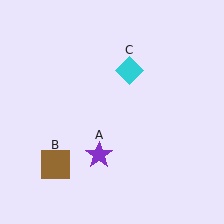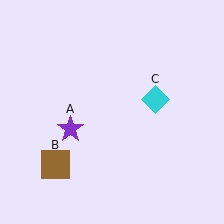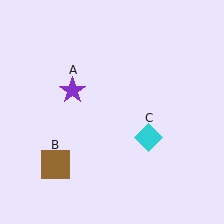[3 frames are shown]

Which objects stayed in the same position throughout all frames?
Brown square (object B) remained stationary.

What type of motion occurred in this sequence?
The purple star (object A), cyan diamond (object C) rotated clockwise around the center of the scene.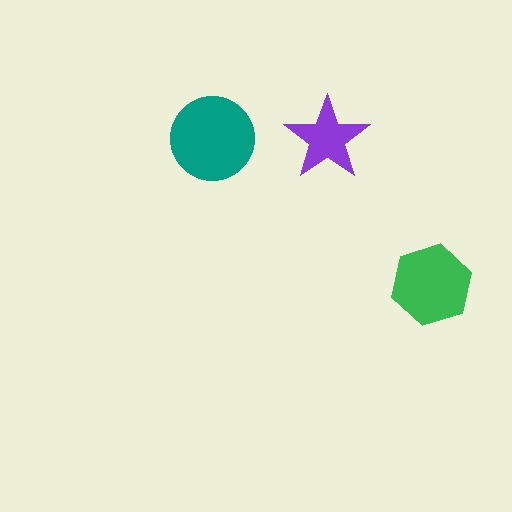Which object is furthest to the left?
The teal circle is leftmost.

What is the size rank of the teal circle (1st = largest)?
1st.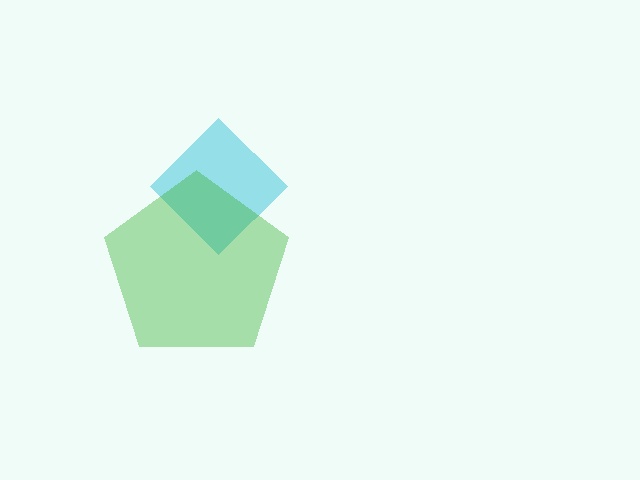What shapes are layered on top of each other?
The layered shapes are: a cyan diamond, a green pentagon.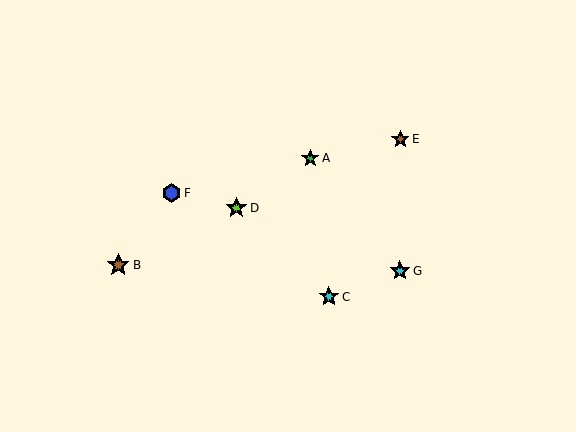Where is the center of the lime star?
The center of the lime star is at (236, 208).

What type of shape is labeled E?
Shape E is a brown star.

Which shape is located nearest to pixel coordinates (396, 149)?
The brown star (labeled E) at (400, 139) is nearest to that location.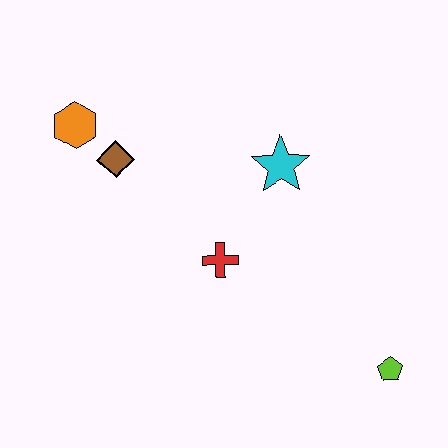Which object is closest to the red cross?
The cyan star is closest to the red cross.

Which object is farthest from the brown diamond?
The lime pentagon is farthest from the brown diamond.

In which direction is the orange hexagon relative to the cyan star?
The orange hexagon is to the left of the cyan star.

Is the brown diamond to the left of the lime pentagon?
Yes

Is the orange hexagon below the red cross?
No